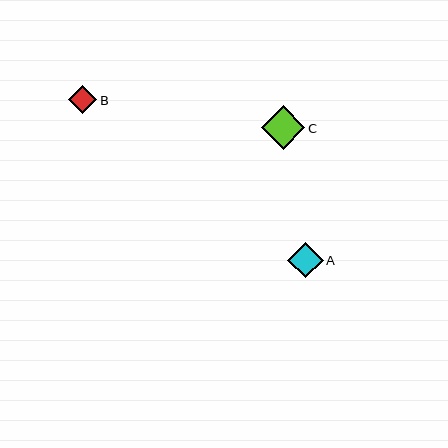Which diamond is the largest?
Diamond C is the largest with a size of approximately 44 pixels.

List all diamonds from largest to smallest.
From largest to smallest: C, A, B.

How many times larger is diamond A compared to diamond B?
Diamond A is approximately 1.3 times the size of diamond B.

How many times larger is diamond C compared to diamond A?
Diamond C is approximately 1.2 times the size of diamond A.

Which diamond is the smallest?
Diamond B is the smallest with a size of approximately 28 pixels.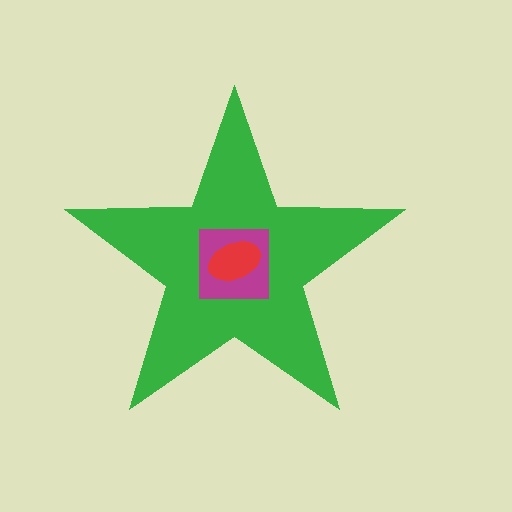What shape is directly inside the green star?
The magenta square.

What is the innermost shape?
The red ellipse.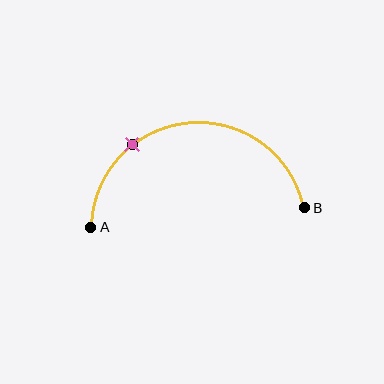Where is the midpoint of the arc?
The arc midpoint is the point on the curve farthest from the straight line joining A and B. It sits above that line.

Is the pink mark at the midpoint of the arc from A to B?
No. The pink mark lies on the arc but is closer to endpoint A. The arc midpoint would be at the point on the curve equidistant along the arc from both A and B.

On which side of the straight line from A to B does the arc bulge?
The arc bulges above the straight line connecting A and B.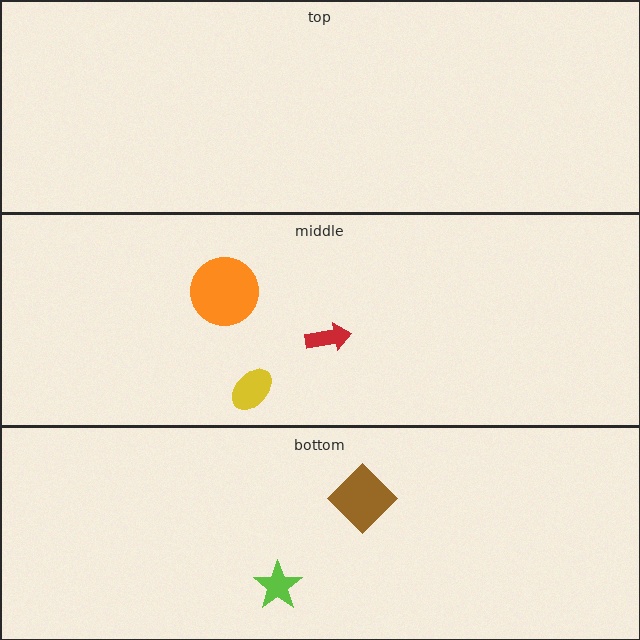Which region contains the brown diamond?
The bottom region.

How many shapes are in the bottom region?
2.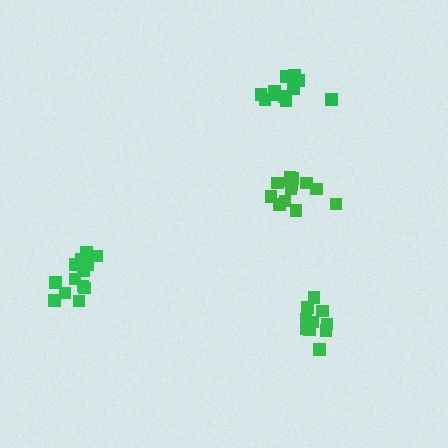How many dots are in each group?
Group 1: 13 dots, Group 2: 12 dots, Group 3: 11 dots, Group 4: 13 dots (49 total).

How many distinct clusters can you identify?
There are 4 distinct clusters.